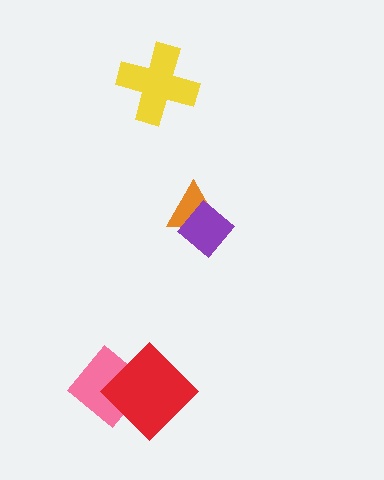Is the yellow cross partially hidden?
No, no other shape covers it.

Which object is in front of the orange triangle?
The purple diamond is in front of the orange triangle.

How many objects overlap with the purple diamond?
1 object overlaps with the purple diamond.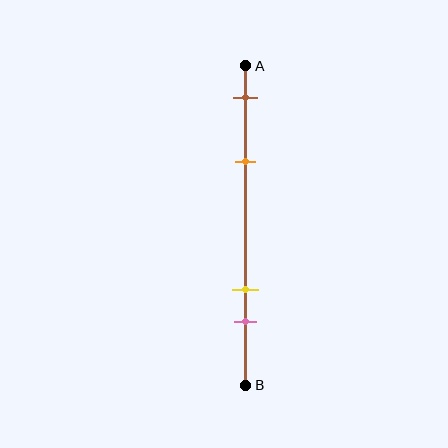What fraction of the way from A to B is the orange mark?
The orange mark is approximately 30% (0.3) of the way from A to B.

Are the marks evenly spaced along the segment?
No, the marks are not evenly spaced.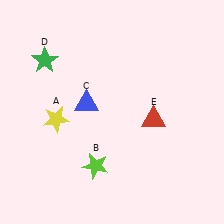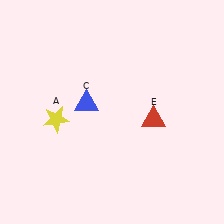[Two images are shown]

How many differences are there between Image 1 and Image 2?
There are 2 differences between the two images.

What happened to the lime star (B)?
The lime star (B) was removed in Image 2. It was in the bottom-left area of Image 1.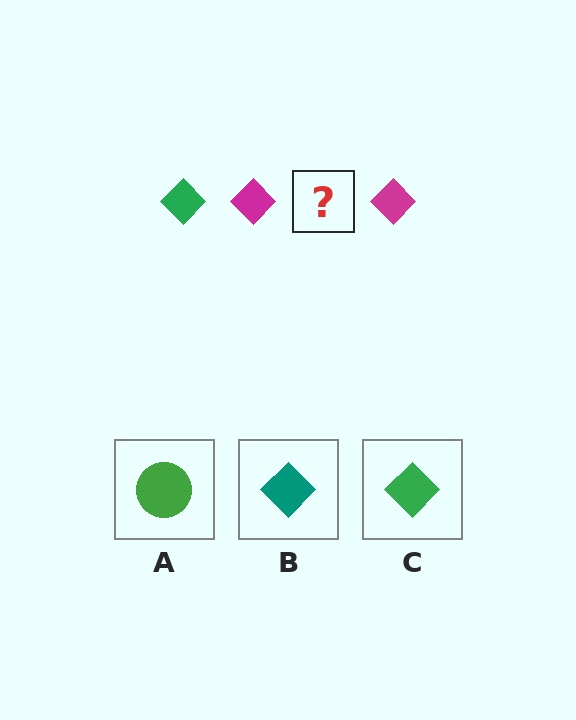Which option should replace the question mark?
Option C.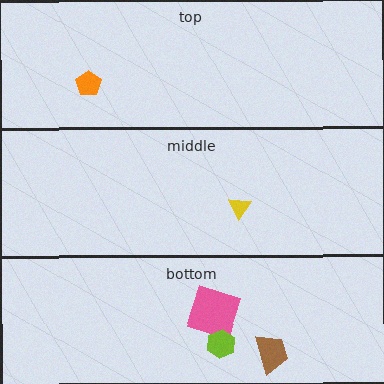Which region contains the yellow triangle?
The middle region.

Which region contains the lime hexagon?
The bottom region.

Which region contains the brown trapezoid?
The bottom region.